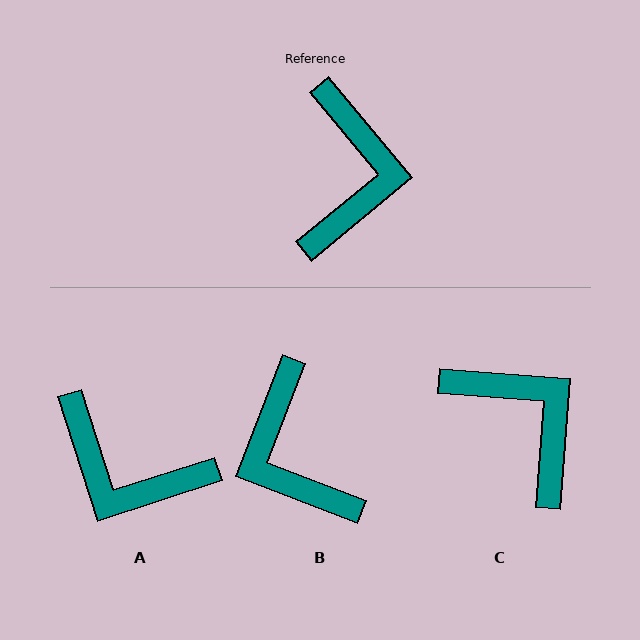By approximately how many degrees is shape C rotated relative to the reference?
Approximately 46 degrees counter-clockwise.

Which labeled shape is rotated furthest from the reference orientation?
B, about 151 degrees away.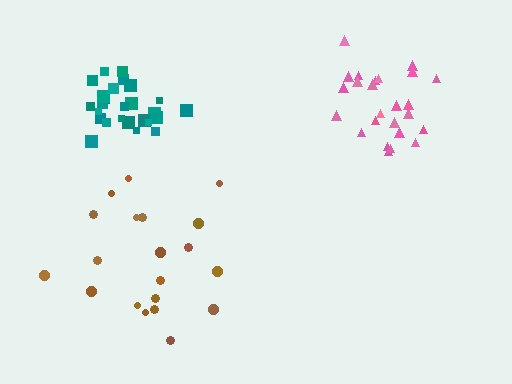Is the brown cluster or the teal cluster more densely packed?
Teal.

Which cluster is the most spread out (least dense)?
Brown.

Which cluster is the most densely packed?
Teal.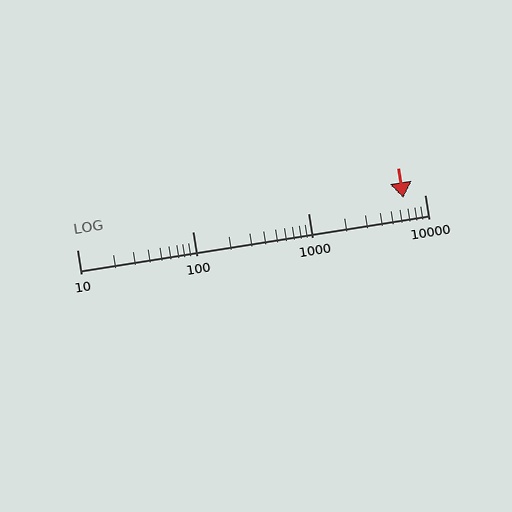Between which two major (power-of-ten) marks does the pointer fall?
The pointer is between 1000 and 10000.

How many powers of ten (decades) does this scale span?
The scale spans 3 decades, from 10 to 10000.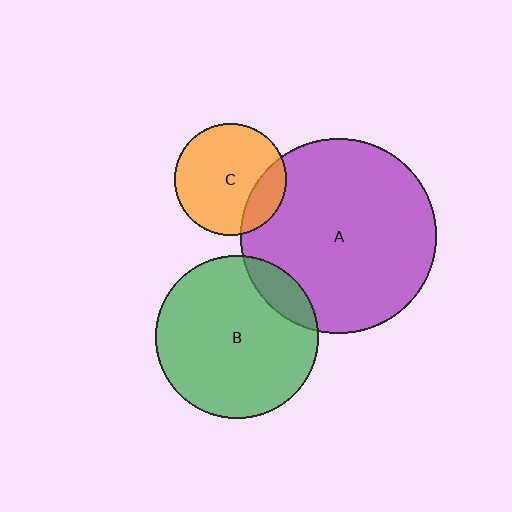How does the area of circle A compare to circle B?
Approximately 1.4 times.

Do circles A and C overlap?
Yes.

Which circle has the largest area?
Circle A (purple).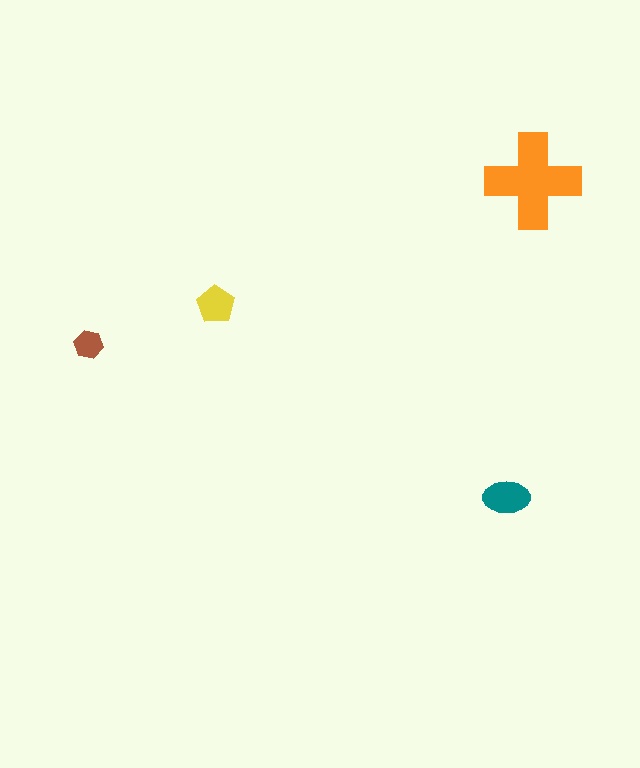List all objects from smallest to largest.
The brown hexagon, the yellow pentagon, the teal ellipse, the orange cross.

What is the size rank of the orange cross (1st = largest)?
1st.